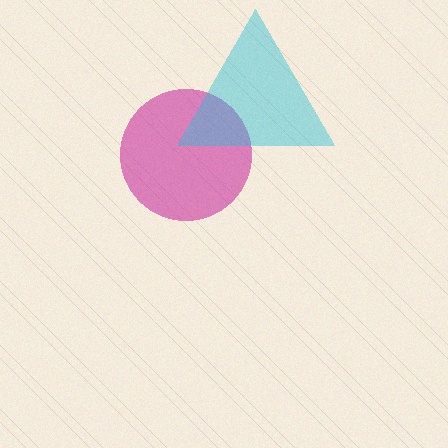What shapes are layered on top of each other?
The layered shapes are: a magenta circle, a cyan triangle.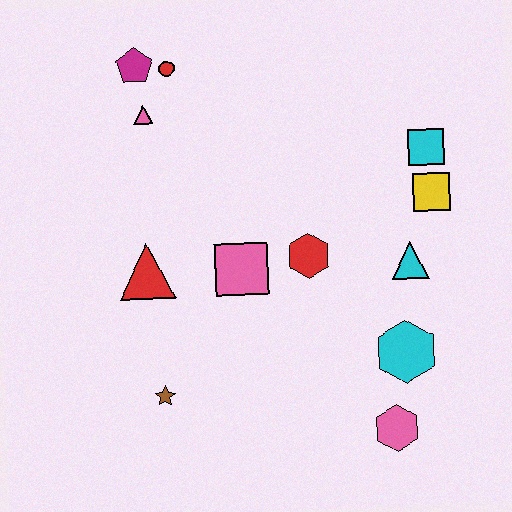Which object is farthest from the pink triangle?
The pink hexagon is farthest from the pink triangle.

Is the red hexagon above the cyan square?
No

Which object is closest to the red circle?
The magenta pentagon is closest to the red circle.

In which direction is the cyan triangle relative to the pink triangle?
The cyan triangle is to the right of the pink triangle.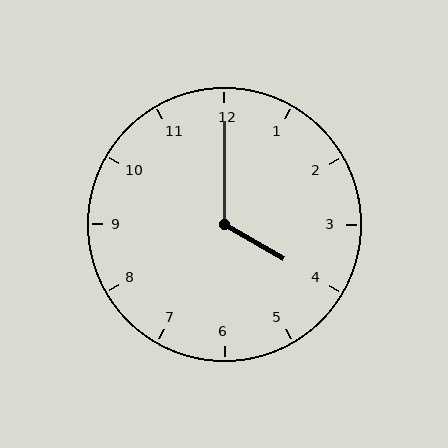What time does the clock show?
4:00.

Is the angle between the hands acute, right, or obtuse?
It is obtuse.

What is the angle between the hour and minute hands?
Approximately 120 degrees.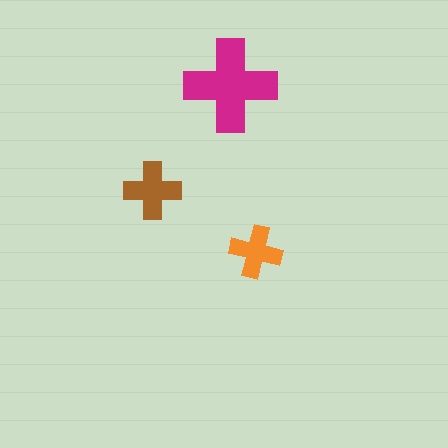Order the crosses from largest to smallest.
the magenta one, the brown one, the orange one.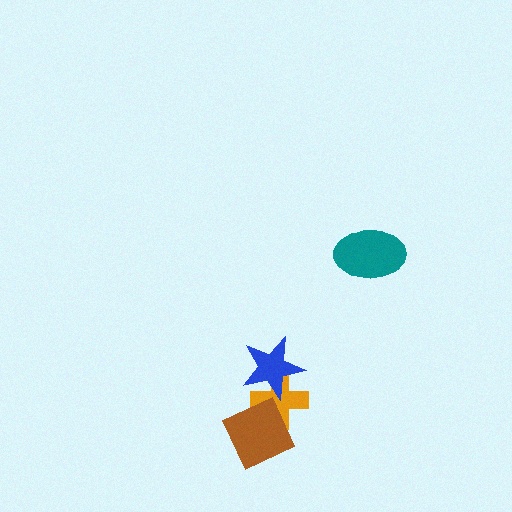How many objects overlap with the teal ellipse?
0 objects overlap with the teal ellipse.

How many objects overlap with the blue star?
1 object overlaps with the blue star.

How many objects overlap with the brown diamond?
1 object overlaps with the brown diamond.